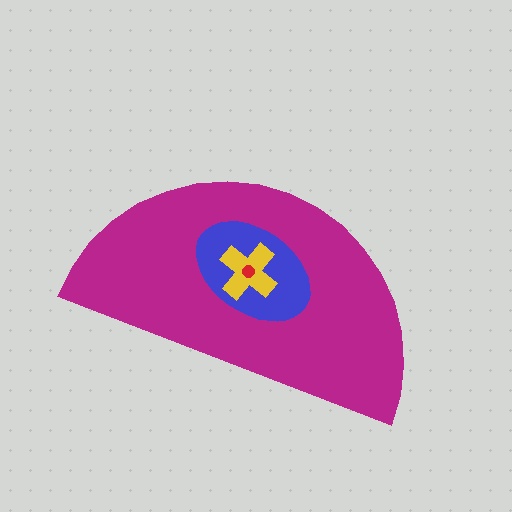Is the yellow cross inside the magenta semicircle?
Yes.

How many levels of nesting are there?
4.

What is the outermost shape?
The magenta semicircle.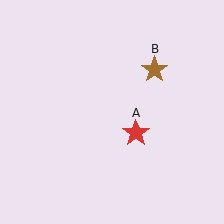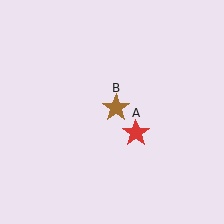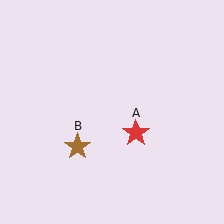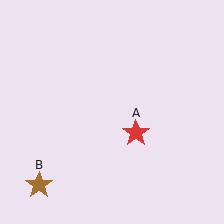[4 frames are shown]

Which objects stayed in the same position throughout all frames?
Red star (object A) remained stationary.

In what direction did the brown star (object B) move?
The brown star (object B) moved down and to the left.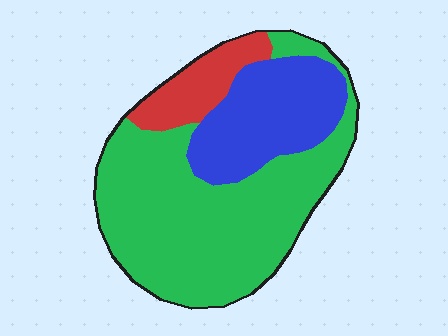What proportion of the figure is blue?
Blue covers about 25% of the figure.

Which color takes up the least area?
Red, at roughly 10%.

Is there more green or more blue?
Green.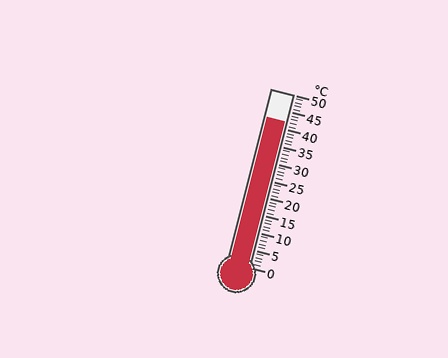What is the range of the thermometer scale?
The thermometer scale ranges from 0°C to 50°C.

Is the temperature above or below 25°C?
The temperature is above 25°C.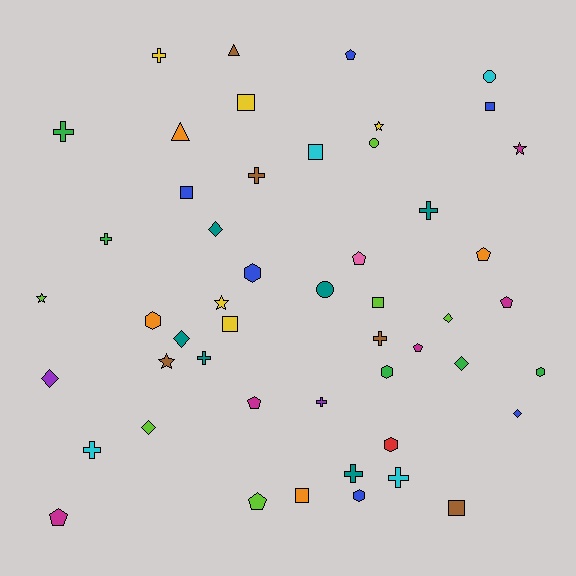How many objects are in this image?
There are 50 objects.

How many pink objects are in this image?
There is 1 pink object.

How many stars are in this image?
There are 5 stars.